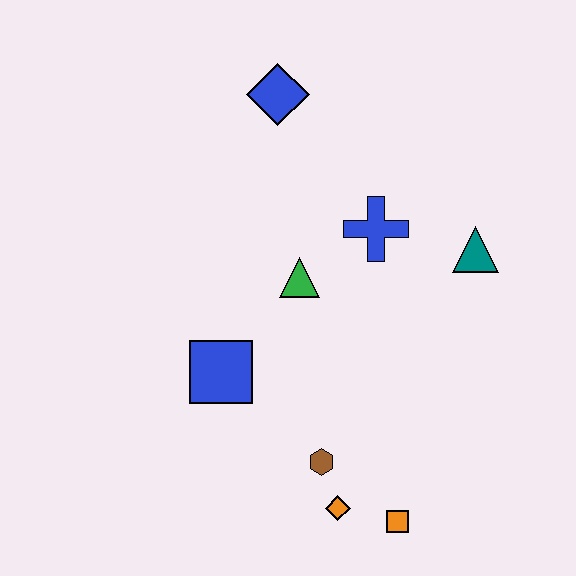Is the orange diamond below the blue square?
Yes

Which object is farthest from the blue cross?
The orange square is farthest from the blue cross.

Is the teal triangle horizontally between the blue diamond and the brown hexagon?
No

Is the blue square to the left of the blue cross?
Yes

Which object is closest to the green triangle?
The blue cross is closest to the green triangle.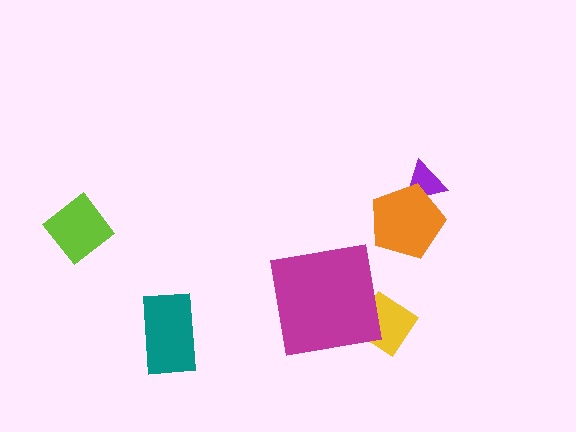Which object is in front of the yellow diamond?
The magenta square is in front of the yellow diamond.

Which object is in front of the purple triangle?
The orange pentagon is in front of the purple triangle.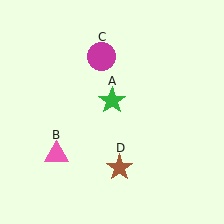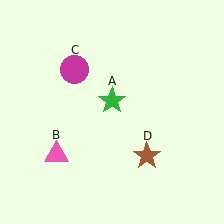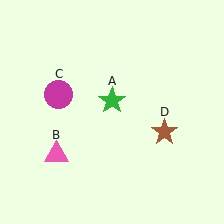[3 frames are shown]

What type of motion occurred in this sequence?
The magenta circle (object C), brown star (object D) rotated counterclockwise around the center of the scene.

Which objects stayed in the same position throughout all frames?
Green star (object A) and pink triangle (object B) remained stationary.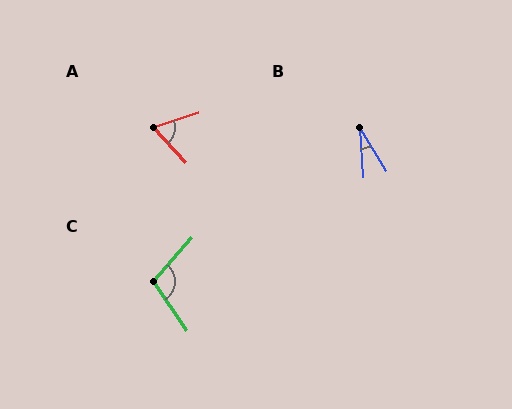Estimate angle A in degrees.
Approximately 66 degrees.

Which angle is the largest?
C, at approximately 105 degrees.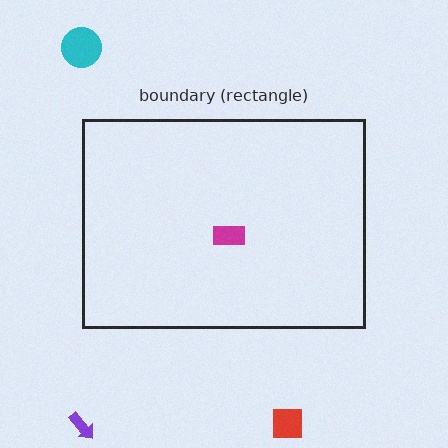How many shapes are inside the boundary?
1 inside, 3 outside.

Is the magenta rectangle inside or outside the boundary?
Inside.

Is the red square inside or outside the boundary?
Outside.